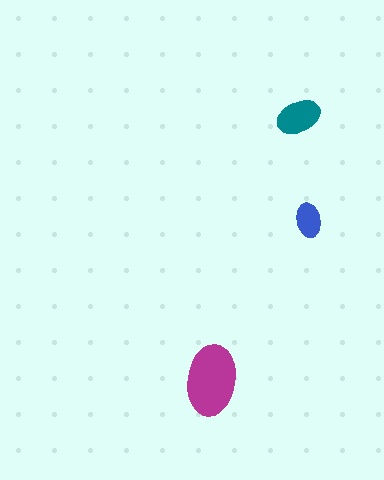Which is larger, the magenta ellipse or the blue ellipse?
The magenta one.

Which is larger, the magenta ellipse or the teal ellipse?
The magenta one.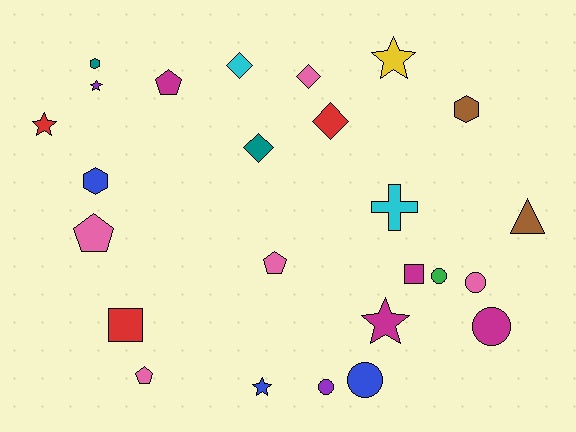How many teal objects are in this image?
There are 2 teal objects.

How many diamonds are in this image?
There are 4 diamonds.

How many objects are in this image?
There are 25 objects.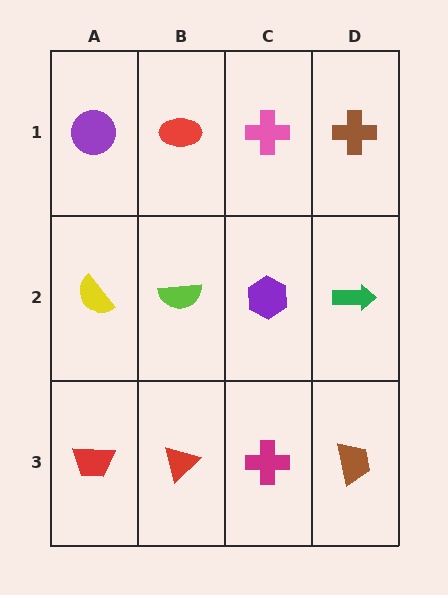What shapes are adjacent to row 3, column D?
A green arrow (row 2, column D), a magenta cross (row 3, column C).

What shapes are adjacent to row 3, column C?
A purple hexagon (row 2, column C), a red triangle (row 3, column B), a brown trapezoid (row 3, column D).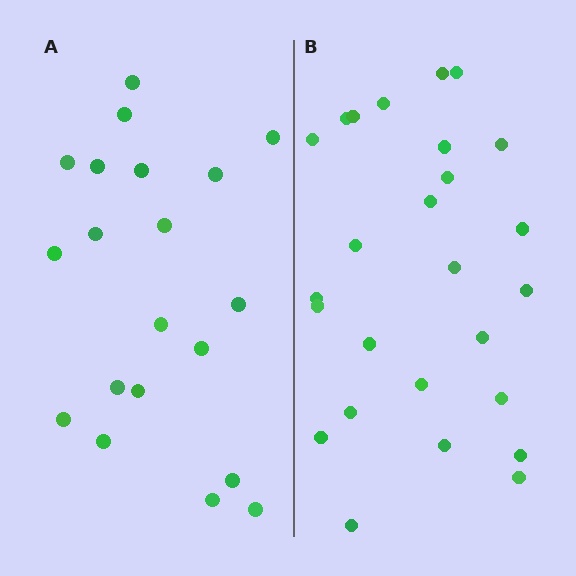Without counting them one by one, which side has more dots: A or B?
Region B (the right region) has more dots.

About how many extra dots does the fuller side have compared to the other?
Region B has about 6 more dots than region A.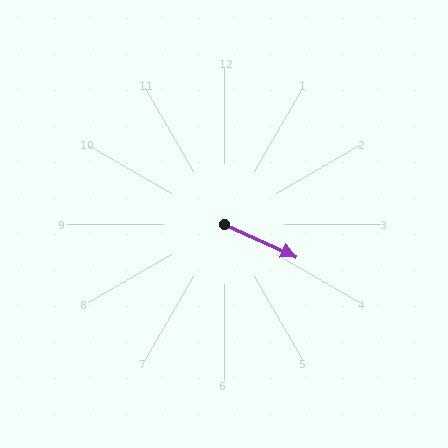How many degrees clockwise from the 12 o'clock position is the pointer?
Approximately 115 degrees.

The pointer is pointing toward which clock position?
Roughly 4 o'clock.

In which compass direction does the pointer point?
Southeast.